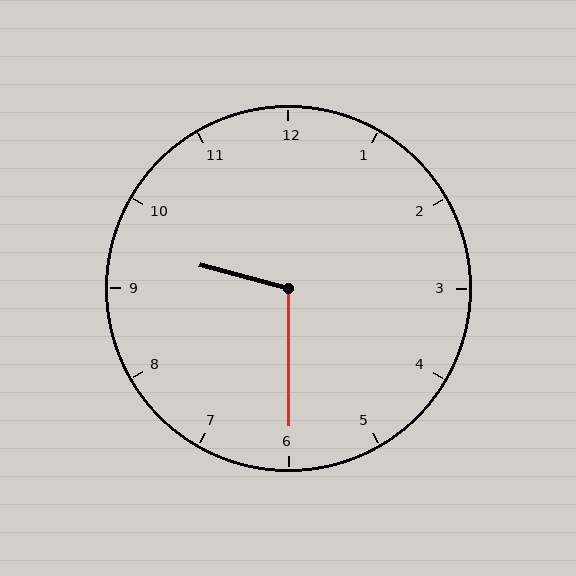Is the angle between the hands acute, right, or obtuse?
It is obtuse.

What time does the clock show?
9:30.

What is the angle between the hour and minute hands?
Approximately 105 degrees.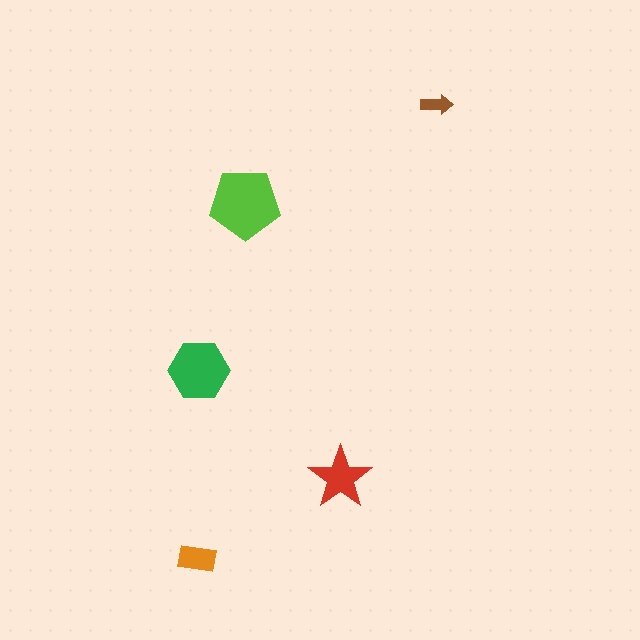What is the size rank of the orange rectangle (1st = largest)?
4th.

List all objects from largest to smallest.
The lime pentagon, the green hexagon, the red star, the orange rectangle, the brown arrow.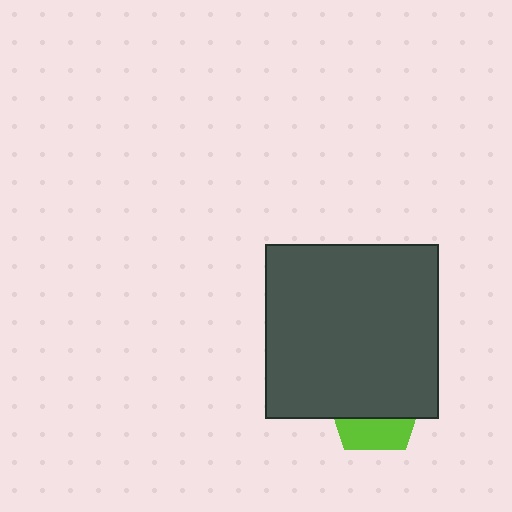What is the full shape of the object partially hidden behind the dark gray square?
The partially hidden object is a lime pentagon.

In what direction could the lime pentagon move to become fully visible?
The lime pentagon could move down. That would shift it out from behind the dark gray square entirely.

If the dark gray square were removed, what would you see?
You would see the complete lime pentagon.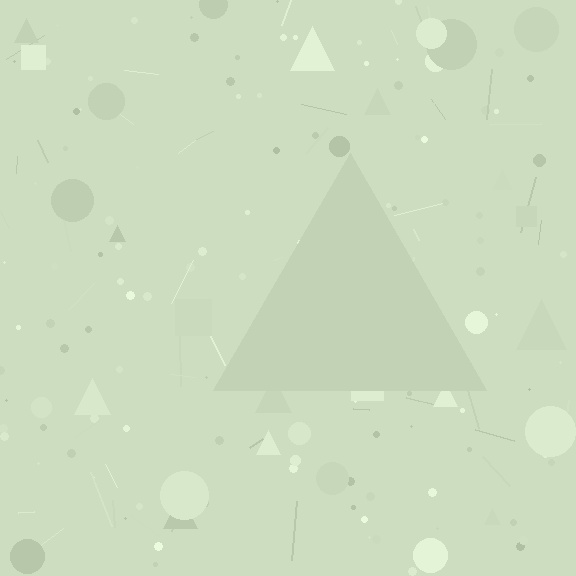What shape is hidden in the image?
A triangle is hidden in the image.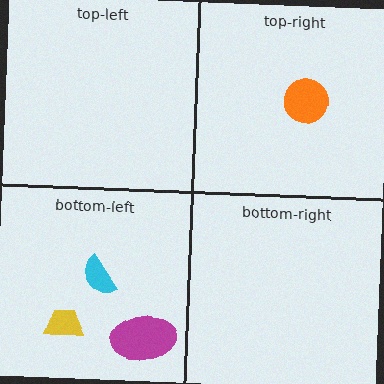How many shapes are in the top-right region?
1.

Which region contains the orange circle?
The top-right region.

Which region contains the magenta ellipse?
The bottom-left region.